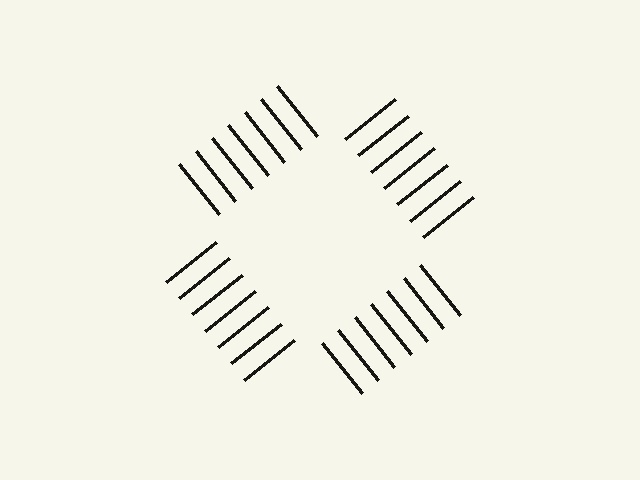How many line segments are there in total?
28 — 7 along each of the 4 edges.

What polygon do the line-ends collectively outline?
An illusory square — the line segments terminate on its edges but no continuous stroke is drawn.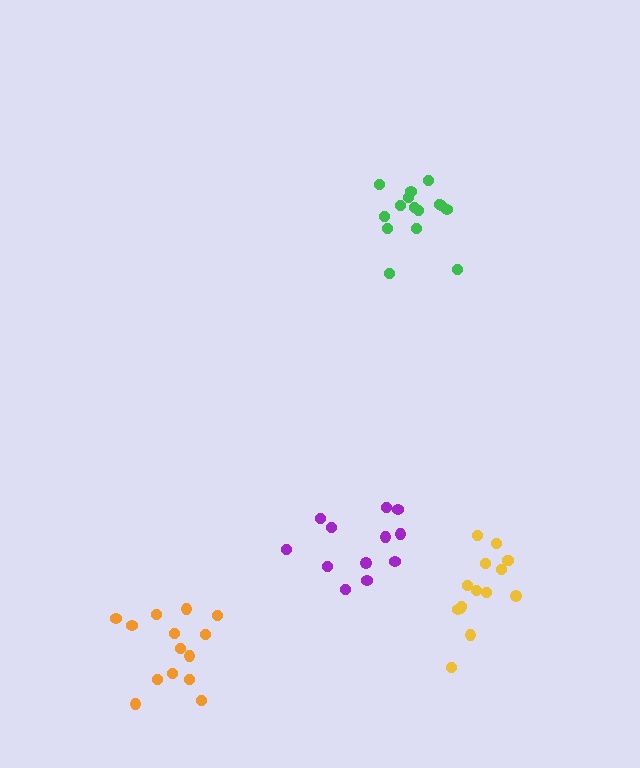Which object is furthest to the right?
The yellow cluster is rightmost.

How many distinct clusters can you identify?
There are 4 distinct clusters.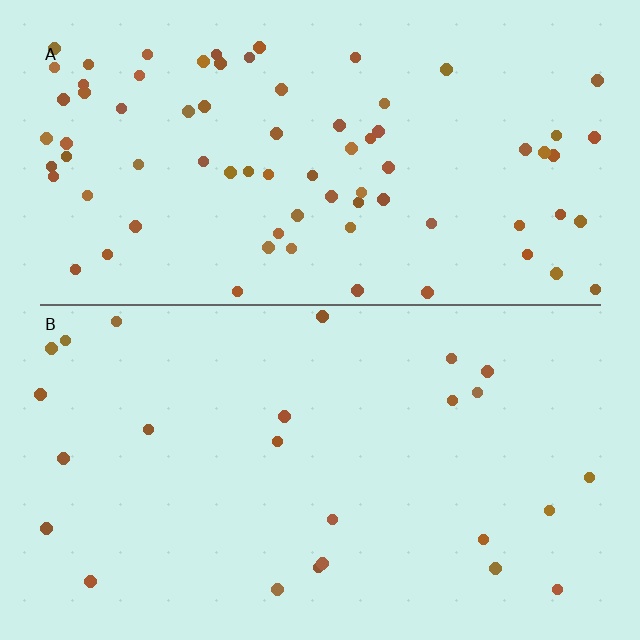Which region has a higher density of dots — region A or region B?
A (the top).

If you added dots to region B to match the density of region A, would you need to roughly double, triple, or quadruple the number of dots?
Approximately triple.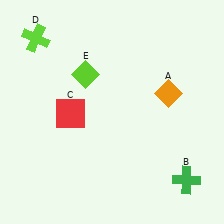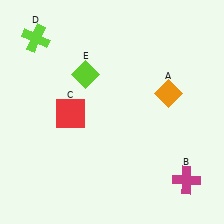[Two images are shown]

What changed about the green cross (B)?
In Image 1, B is green. In Image 2, it changed to magenta.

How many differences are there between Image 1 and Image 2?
There is 1 difference between the two images.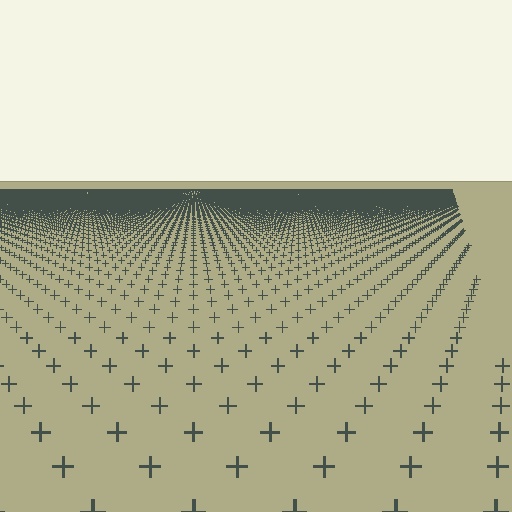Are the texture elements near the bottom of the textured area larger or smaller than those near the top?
Larger. Near the bottom, elements are closer to the viewer and appear at a bigger on-screen size.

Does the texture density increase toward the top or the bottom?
Density increases toward the top.